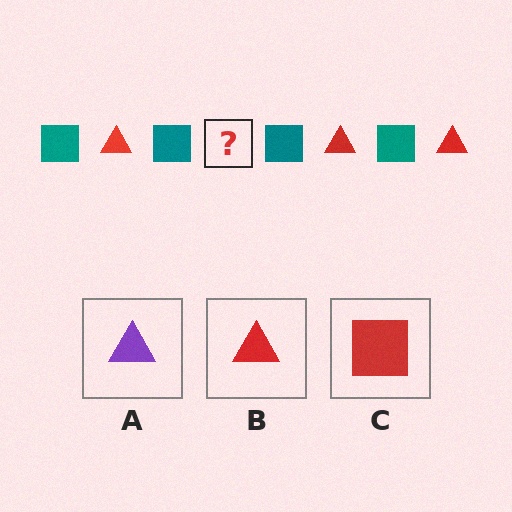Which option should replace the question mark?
Option B.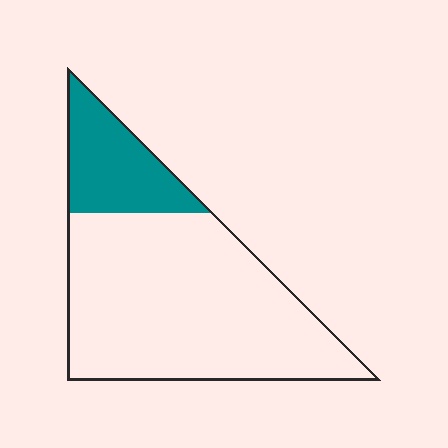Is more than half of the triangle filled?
No.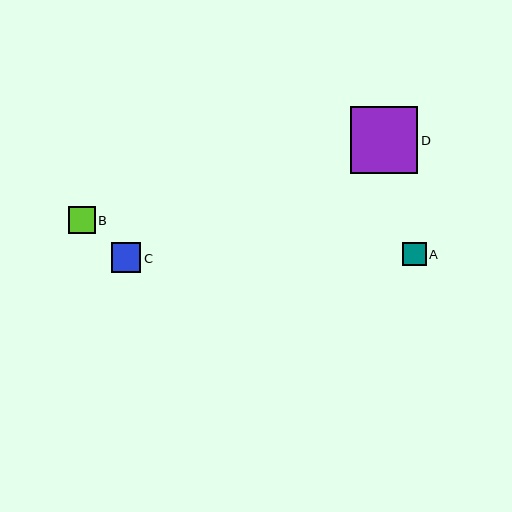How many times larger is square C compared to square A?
Square C is approximately 1.2 times the size of square A.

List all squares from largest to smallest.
From largest to smallest: D, C, B, A.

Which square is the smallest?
Square A is the smallest with a size of approximately 24 pixels.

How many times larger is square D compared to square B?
Square D is approximately 2.5 times the size of square B.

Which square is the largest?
Square D is the largest with a size of approximately 67 pixels.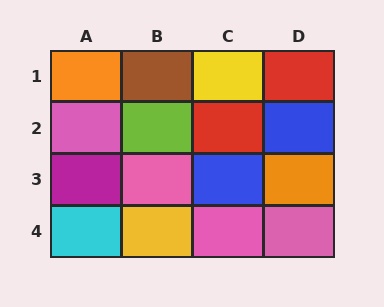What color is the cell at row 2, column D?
Blue.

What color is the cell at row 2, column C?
Red.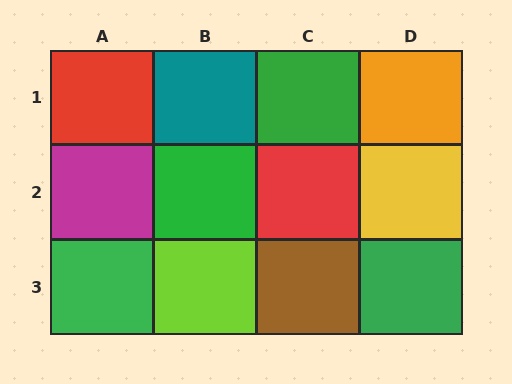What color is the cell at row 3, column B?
Lime.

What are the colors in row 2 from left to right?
Magenta, green, red, yellow.